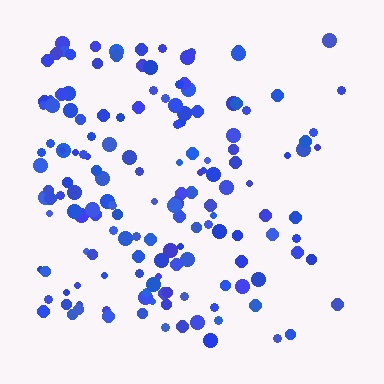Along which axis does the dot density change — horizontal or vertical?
Horizontal.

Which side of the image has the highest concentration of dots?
The left.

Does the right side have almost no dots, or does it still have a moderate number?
Still a moderate number, just noticeably fewer than the left.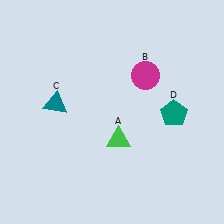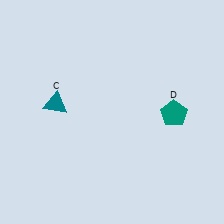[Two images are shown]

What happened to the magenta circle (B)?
The magenta circle (B) was removed in Image 2. It was in the top-right area of Image 1.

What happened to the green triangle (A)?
The green triangle (A) was removed in Image 2. It was in the bottom-right area of Image 1.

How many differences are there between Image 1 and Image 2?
There are 2 differences between the two images.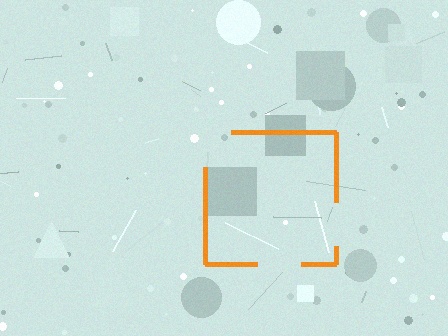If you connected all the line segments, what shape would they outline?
They would outline a square.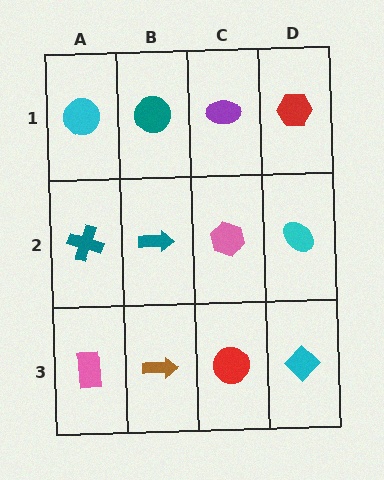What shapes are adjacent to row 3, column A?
A teal cross (row 2, column A), a brown arrow (row 3, column B).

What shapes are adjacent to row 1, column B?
A teal arrow (row 2, column B), a cyan circle (row 1, column A), a purple ellipse (row 1, column C).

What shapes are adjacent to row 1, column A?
A teal cross (row 2, column A), a teal circle (row 1, column B).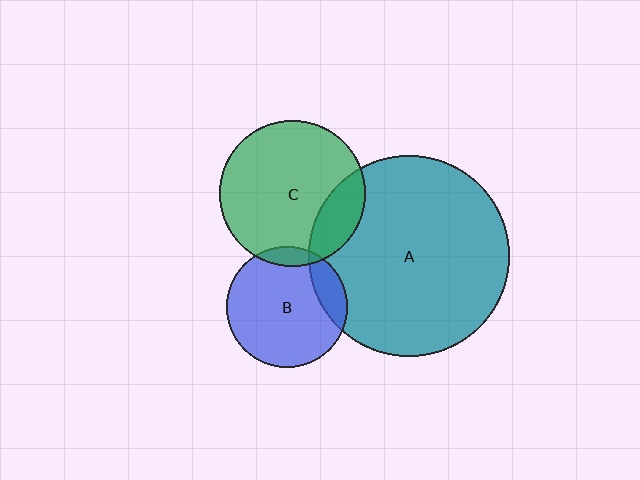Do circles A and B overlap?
Yes.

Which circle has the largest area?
Circle A (teal).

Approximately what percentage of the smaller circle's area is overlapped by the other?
Approximately 15%.